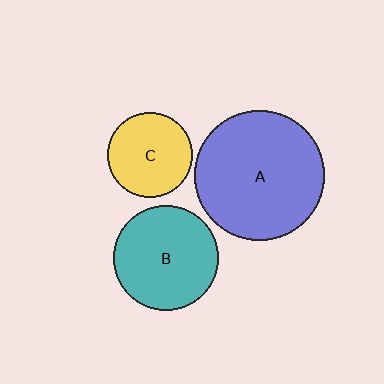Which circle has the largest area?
Circle A (blue).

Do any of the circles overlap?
No, none of the circles overlap.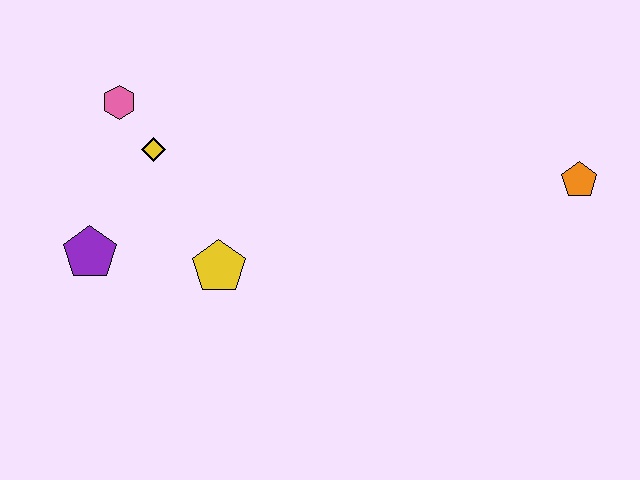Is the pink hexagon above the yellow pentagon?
Yes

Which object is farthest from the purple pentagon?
The orange pentagon is farthest from the purple pentagon.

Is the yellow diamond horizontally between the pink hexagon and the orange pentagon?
Yes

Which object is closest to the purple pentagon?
The yellow diamond is closest to the purple pentagon.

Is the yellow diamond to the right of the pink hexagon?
Yes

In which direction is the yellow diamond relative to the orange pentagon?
The yellow diamond is to the left of the orange pentagon.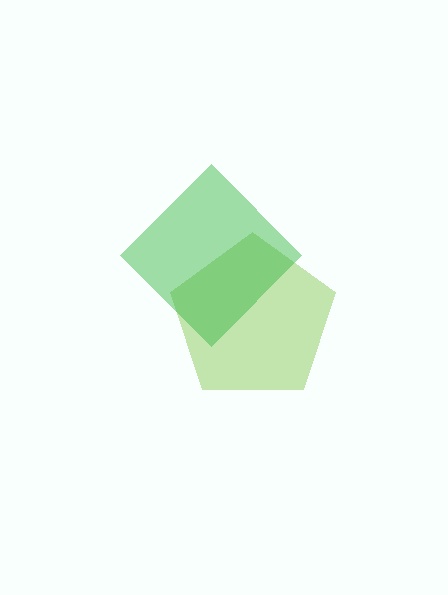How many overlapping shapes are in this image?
There are 2 overlapping shapes in the image.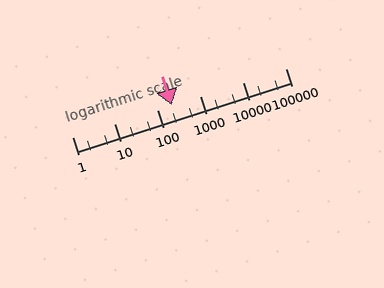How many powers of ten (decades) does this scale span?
The scale spans 5 decades, from 1 to 100000.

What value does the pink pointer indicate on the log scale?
The pointer indicates approximately 210.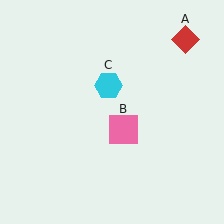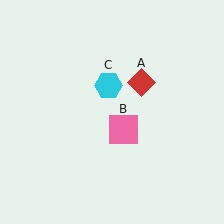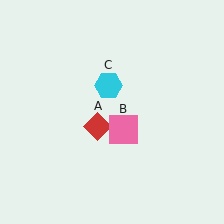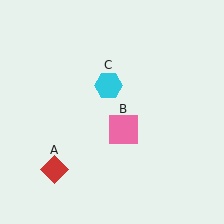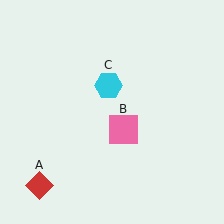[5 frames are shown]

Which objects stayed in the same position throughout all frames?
Pink square (object B) and cyan hexagon (object C) remained stationary.